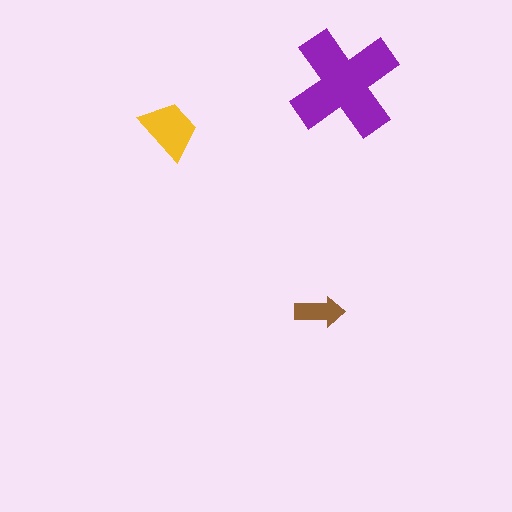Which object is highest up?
The purple cross is topmost.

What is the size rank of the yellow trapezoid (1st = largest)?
2nd.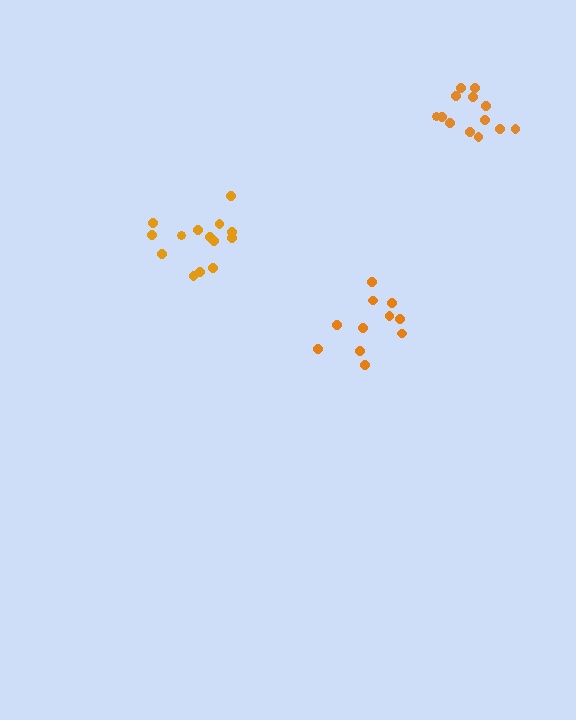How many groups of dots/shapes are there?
There are 3 groups.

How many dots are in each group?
Group 1: 13 dots, Group 2: 14 dots, Group 3: 11 dots (38 total).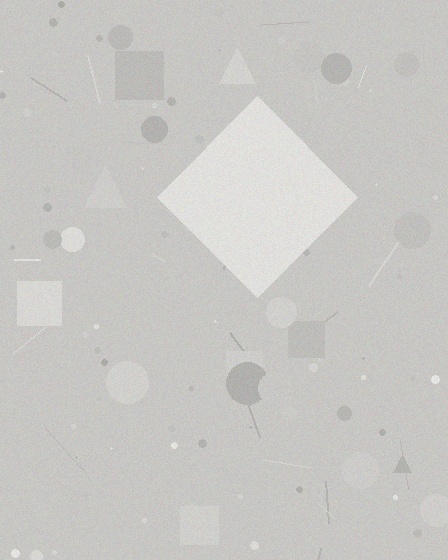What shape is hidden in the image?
A diamond is hidden in the image.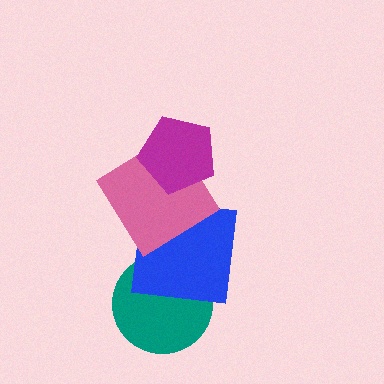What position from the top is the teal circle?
The teal circle is 4th from the top.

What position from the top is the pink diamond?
The pink diamond is 2nd from the top.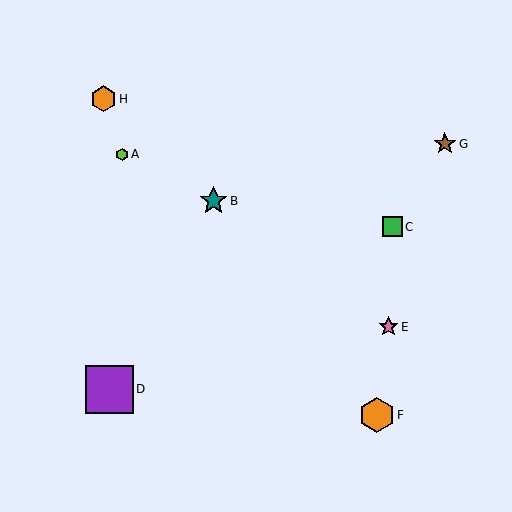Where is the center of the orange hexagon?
The center of the orange hexagon is at (103, 99).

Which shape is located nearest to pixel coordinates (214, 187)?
The teal star (labeled B) at (213, 201) is nearest to that location.